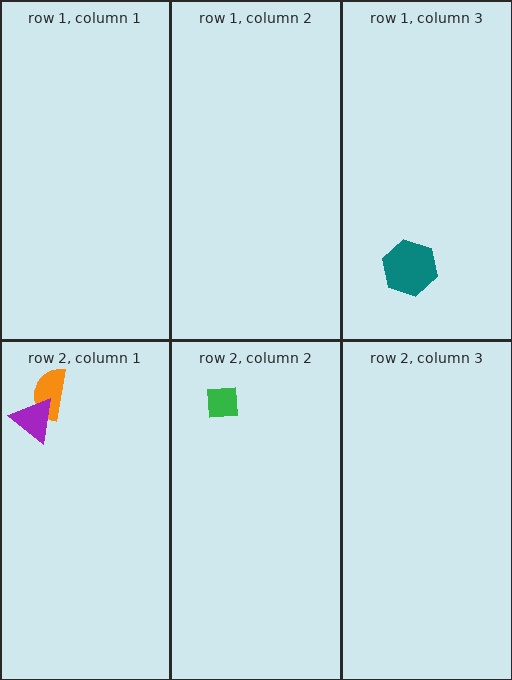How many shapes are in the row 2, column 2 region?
1.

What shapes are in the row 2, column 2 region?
The green square.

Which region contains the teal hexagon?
The row 1, column 3 region.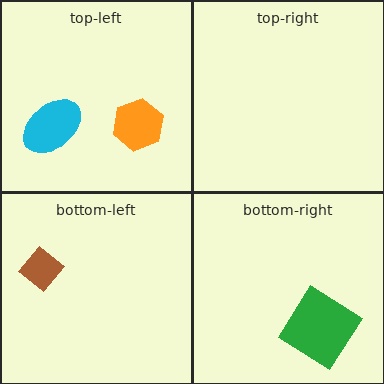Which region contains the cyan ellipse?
The top-left region.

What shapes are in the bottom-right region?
The green diamond.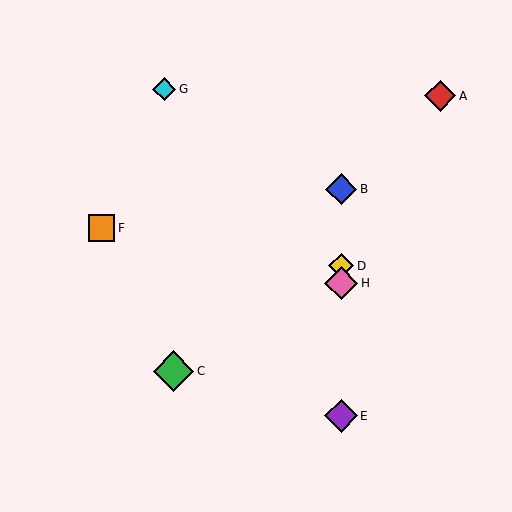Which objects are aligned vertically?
Objects B, D, E, H are aligned vertically.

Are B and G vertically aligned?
No, B is at x≈341 and G is at x≈164.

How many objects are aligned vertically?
4 objects (B, D, E, H) are aligned vertically.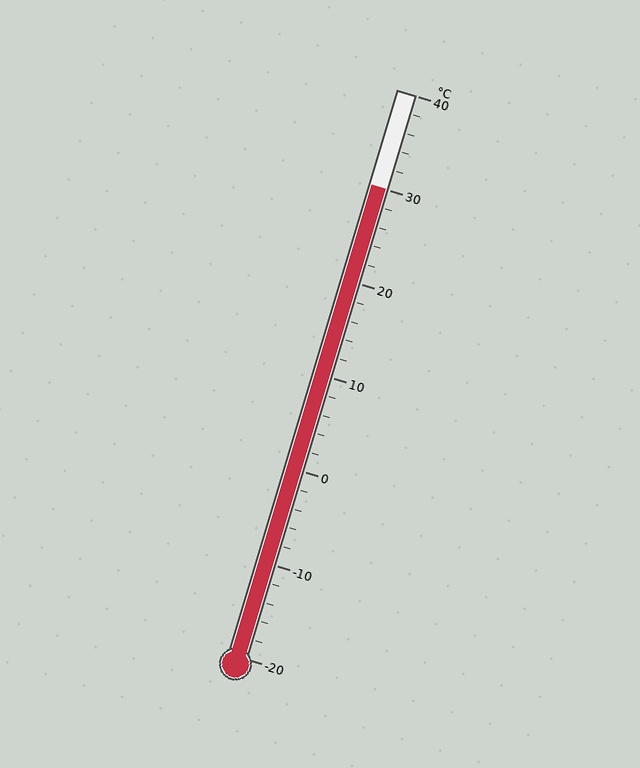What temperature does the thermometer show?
The thermometer shows approximately 30°C.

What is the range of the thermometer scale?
The thermometer scale ranges from -20°C to 40°C.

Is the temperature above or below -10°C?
The temperature is above -10°C.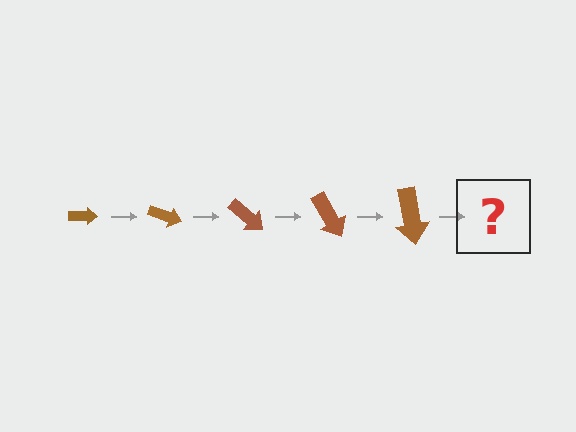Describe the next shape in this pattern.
It should be an arrow, larger than the previous one and rotated 100 degrees from the start.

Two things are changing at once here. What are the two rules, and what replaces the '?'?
The two rules are that the arrow grows larger each step and it rotates 20 degrees each step. The '?' should be an arrow, larger than the previous one and rotated 100 degrees from the start.